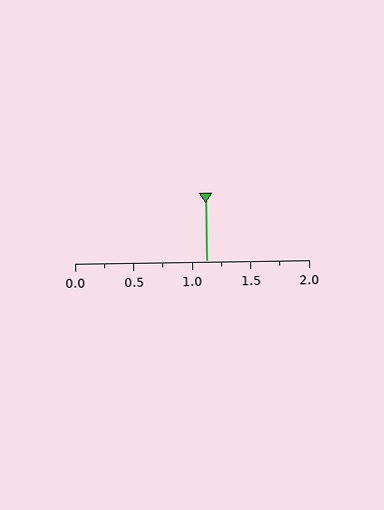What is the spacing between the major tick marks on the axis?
The major ticks are spaced 0.5 apart.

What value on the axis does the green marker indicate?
The marker indicates approximately 1.12.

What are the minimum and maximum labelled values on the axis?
The axis runs from 0.0 to 2.0.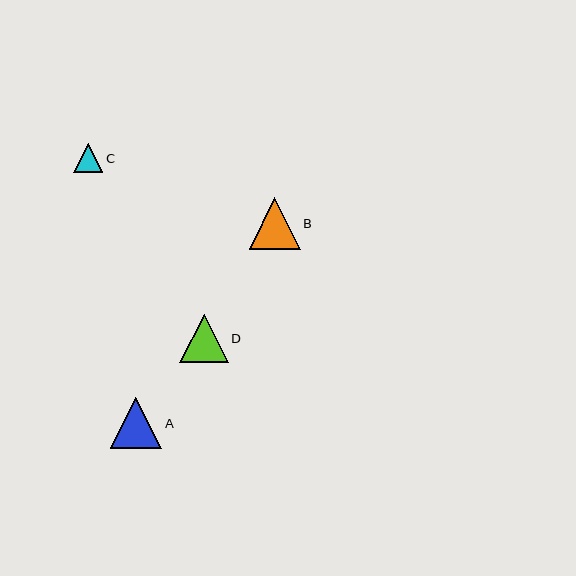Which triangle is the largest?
Triangle B is the largest with a size of approximately 51 pixels.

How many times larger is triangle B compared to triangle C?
Triangle B is approximately 1.8 times the size of triangle C.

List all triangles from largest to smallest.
From largest to smallest: B, A, D, C.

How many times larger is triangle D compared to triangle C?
Triangle D is approximately 1.6 times the size of triangle C.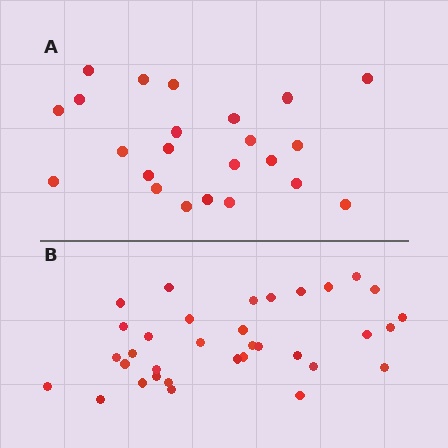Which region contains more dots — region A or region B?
Region B (the bottom region) has more dots.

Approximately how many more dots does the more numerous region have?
Region B has roughly 12 or so more dots than region A.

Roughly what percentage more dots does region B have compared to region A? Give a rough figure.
About 50% more.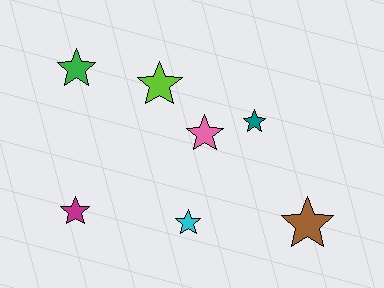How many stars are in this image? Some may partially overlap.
There are 7 stars.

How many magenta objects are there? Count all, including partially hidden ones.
There is 1 magenta object.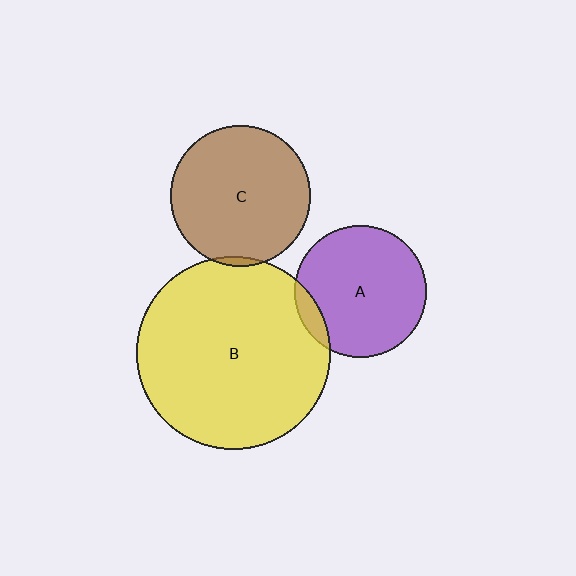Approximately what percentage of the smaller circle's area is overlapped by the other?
Approximately 5%.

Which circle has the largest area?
Circle B (yellow).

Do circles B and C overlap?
Yes.